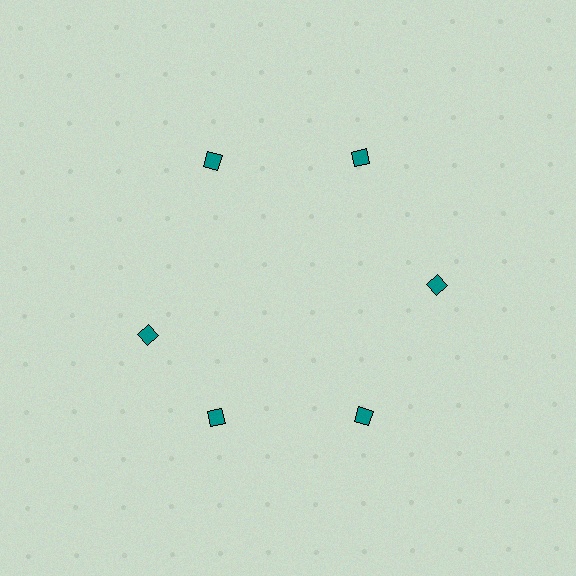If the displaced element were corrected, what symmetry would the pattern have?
It would have 6-fold rotational symmetry — the pattern would map onto itself every 60 degrees.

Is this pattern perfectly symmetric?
No. The 6 teal diamonds are arranged in a ring, but one element near the 9 o'clock position is rotated out of alignment along the ring, breaking the 6-fold rotational symmetry.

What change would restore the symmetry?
The symmetry would be restored by rotating it back into even spacing with its neighbors so that all 6 diamonds sit at equal angles and equal distance from the center.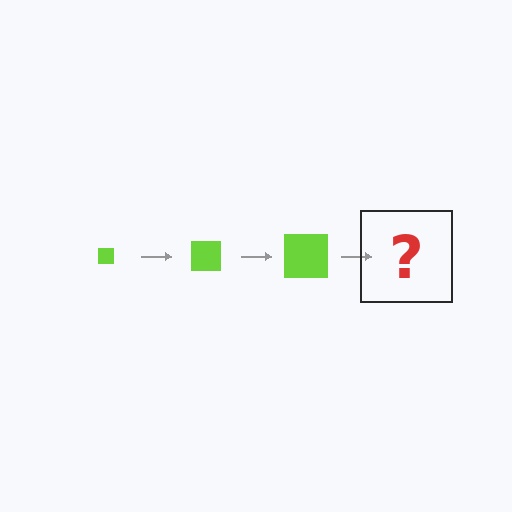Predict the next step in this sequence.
The next step is a lime square, larger than the previous one.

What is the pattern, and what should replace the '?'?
The pattern is that the square gets progressively larger each step. The '?' should be a lime square, larger than the previous one.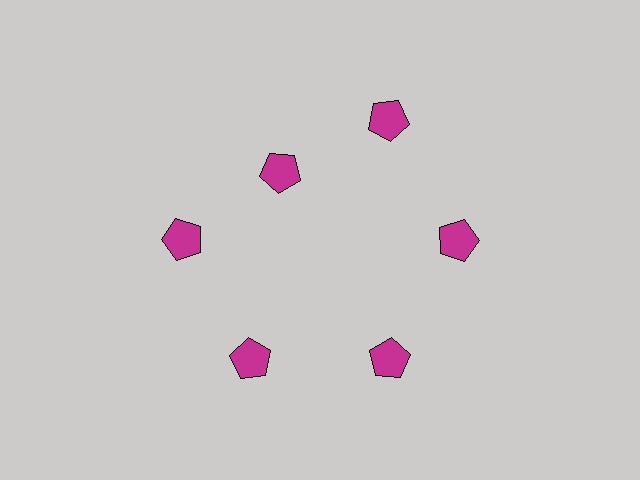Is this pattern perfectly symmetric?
No. The 6 magenta pentagons are arranged in a ring, but one element near the 11 o'clock position is pulled inward toward the center, breaking the 6-fold rotational symmetry.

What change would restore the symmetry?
The symmetry would be restored by moving it outward, back onto the ring so that all 6 pentagons sit at equal angles and equal distance from the center.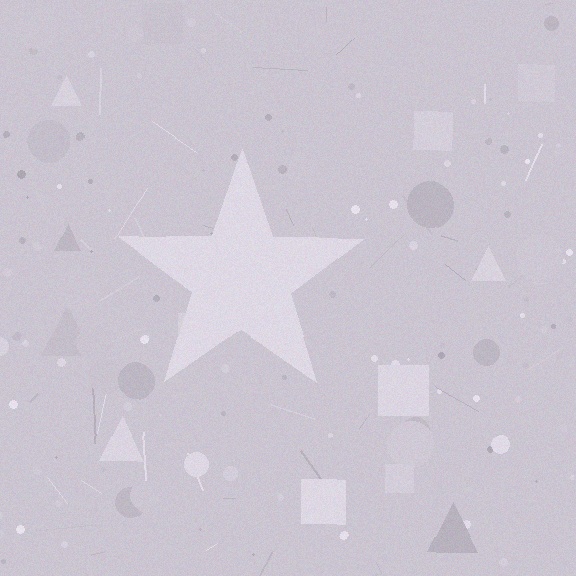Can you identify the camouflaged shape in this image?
The camouflaged shape is a star.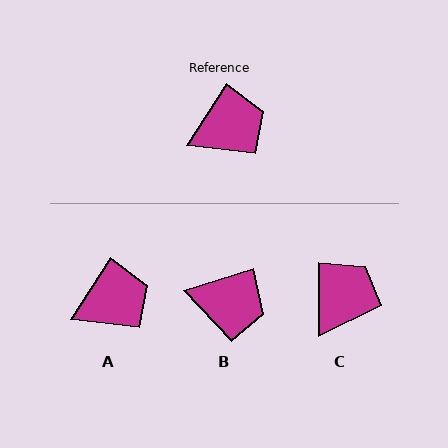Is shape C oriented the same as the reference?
No, it is off by about 33 degrees.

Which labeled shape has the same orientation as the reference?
A.